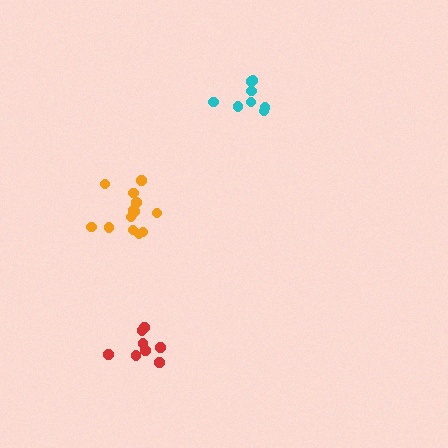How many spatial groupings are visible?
There are 3 spatial groupings.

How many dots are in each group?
Group 1: 13 dots, Group 2: 8 dots, Group 3: 9 dots (30 total).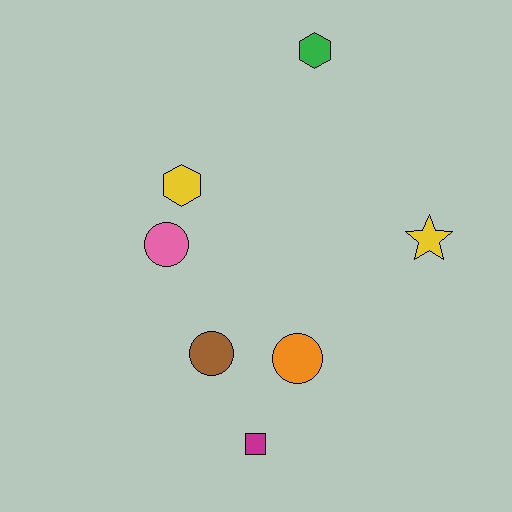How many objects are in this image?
There are 7 objects.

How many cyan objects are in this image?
There are no cyan objects.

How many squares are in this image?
There is 1 square.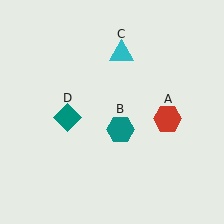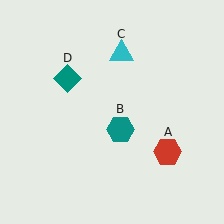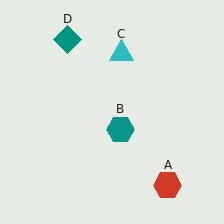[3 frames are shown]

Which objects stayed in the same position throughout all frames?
Teal hexagon (object B) and cyan triangle (object C) remained stationary.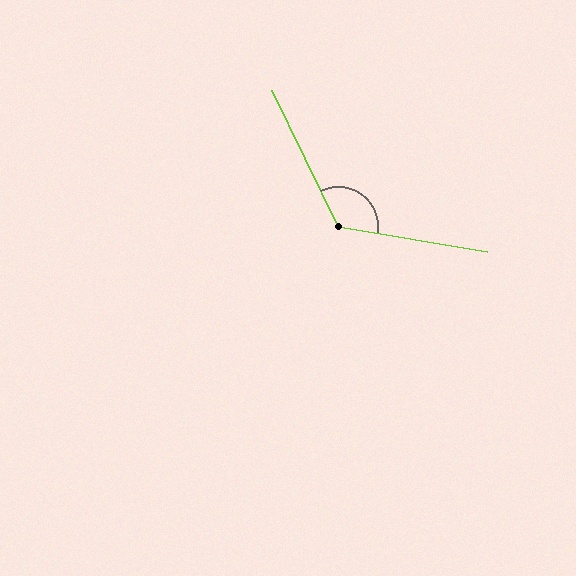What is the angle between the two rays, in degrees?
Approximately 125 degrees.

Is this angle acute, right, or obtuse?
It is obtuse.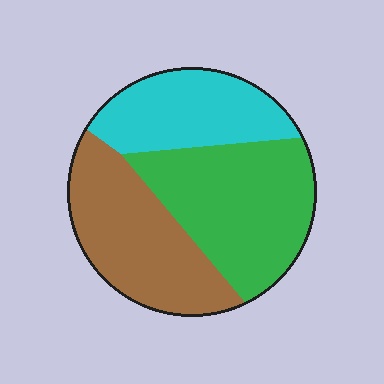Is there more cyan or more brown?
Brown.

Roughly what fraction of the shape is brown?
Brown takes up about one third (1/3) of the shape.